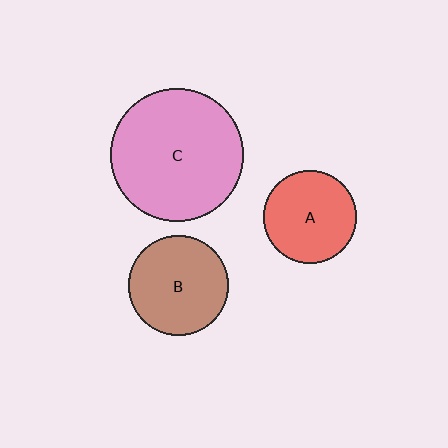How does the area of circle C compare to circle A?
Approximately 2.0 times.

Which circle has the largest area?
Circle C (pink).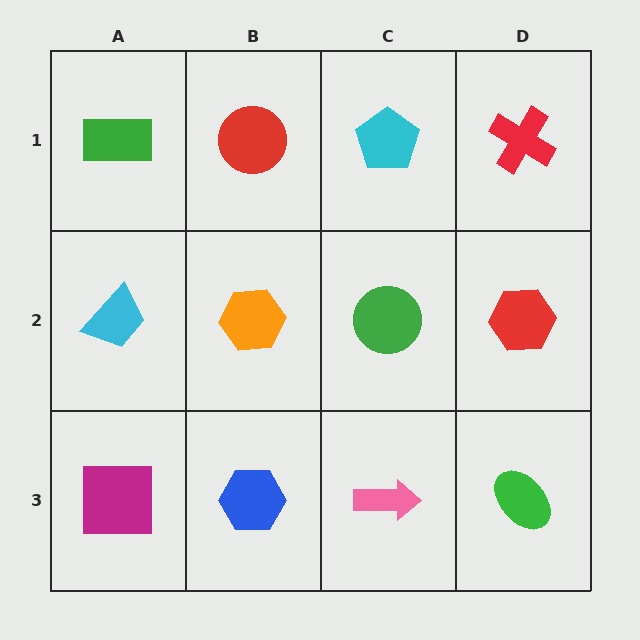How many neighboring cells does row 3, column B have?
3.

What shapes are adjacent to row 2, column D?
A red cross (row 1, column D), a green ellipse (row 3, column D), a green circle (row 2, column C).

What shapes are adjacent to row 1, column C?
A green circle (row 2, column C), a red circle (row 1, column B), a red cross (row 1, column D).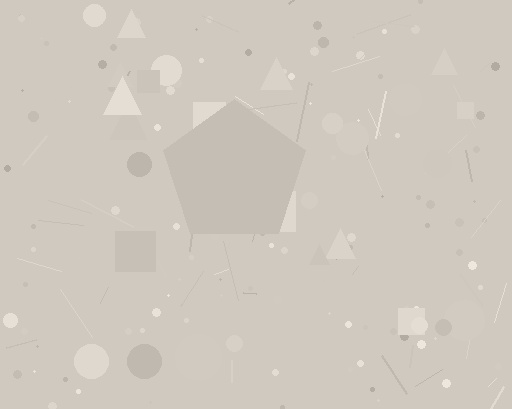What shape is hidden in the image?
A pentagon is hidden in the image.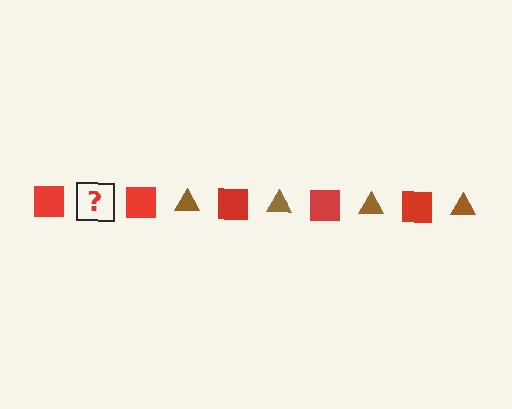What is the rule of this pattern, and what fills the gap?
The rule is that the pattern alternates between red square and brown triangle. The gap should be filled with a brown triangle.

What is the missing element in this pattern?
The missing element is a brown triangle.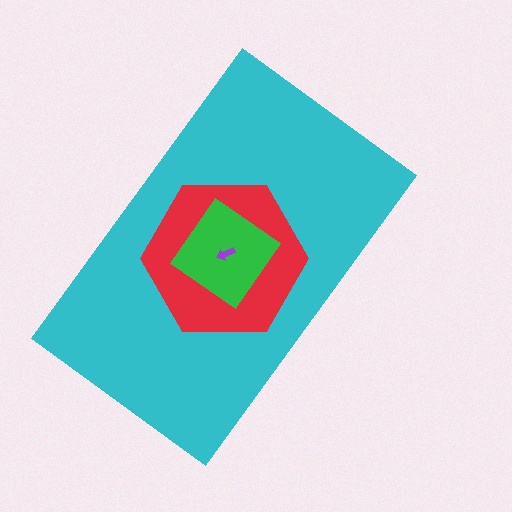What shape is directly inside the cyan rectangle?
The red hexagon.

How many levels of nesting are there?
4.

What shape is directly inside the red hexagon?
The green diamond.